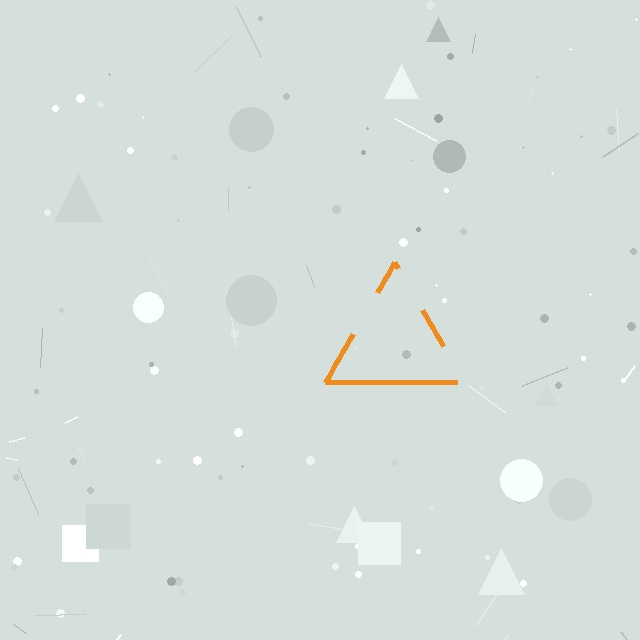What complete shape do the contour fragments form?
The contour fragments form a triangle.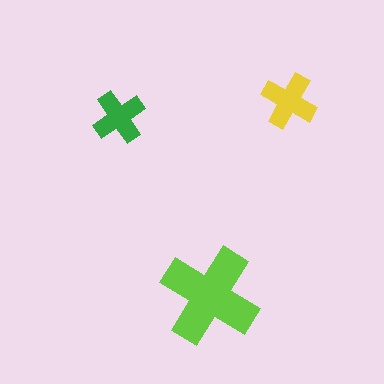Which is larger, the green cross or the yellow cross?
The yellow one.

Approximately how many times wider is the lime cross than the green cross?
About 2 times wider.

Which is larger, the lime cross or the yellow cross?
The lime one.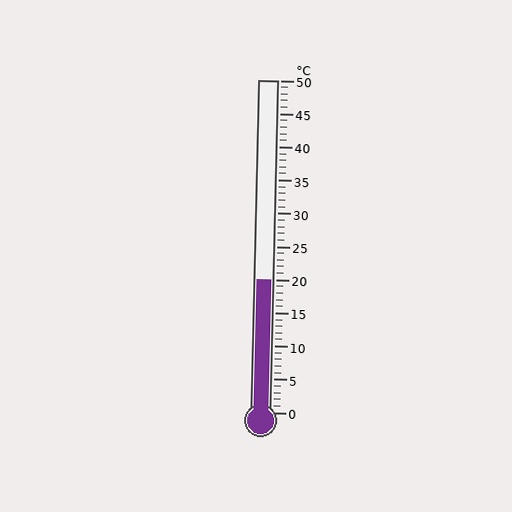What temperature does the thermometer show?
The thermometer shows approximately 20°C.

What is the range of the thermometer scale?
The thermometer scale ranges from 0°C to 50°C.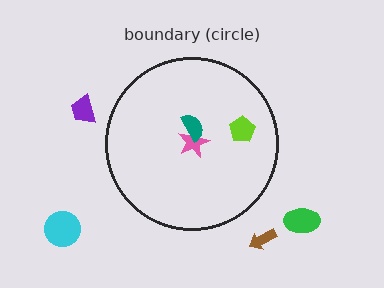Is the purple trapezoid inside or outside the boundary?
Outside.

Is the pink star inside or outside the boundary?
Inside.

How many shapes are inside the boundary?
3 inside, 4 outside.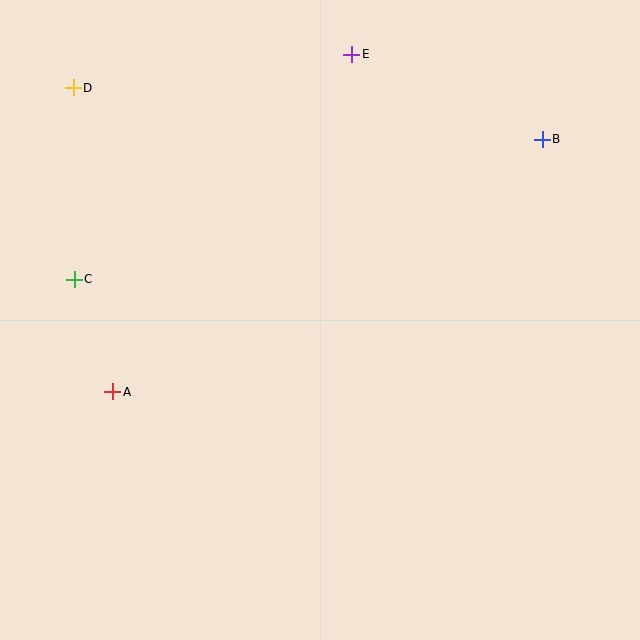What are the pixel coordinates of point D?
Point D is at (73, 88).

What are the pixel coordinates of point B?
Point B is at (542, 139).